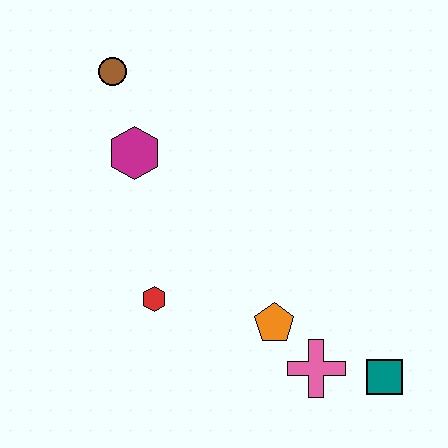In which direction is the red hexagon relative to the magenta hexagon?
The red hexagon is below the magenta hexagon.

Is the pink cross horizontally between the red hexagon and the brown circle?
No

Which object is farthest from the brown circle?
The teal square is farthest from the brown circle.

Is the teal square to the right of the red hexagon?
Yes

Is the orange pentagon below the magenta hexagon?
Yes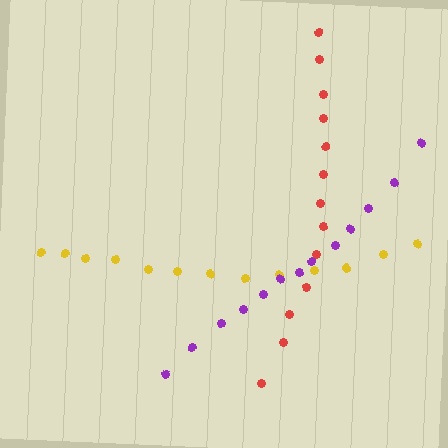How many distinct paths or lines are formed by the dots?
There are 3 distinct paths.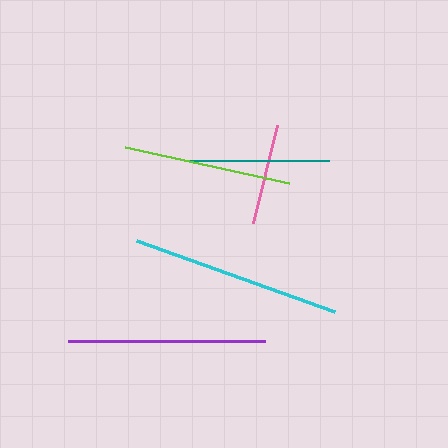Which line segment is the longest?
The cyan line is the longest at approximately 210 pixels.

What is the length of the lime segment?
The lime segment is approximately 168 pixels long.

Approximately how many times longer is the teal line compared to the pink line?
The teal line is approximately 1.4 times the length of the pink line.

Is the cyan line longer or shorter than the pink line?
The cyan line is longer than the pink line.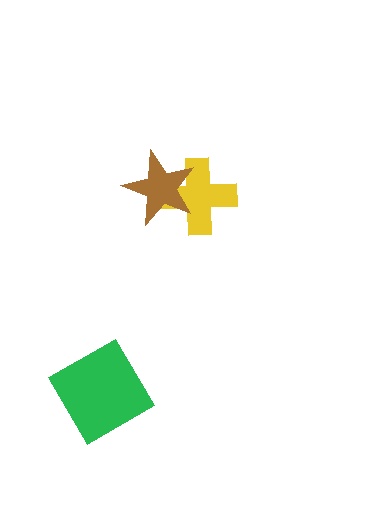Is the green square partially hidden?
No, no other shape covers it.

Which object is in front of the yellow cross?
The brown star is in front of the yellow cross.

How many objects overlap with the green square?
0 objects overlap with the green square.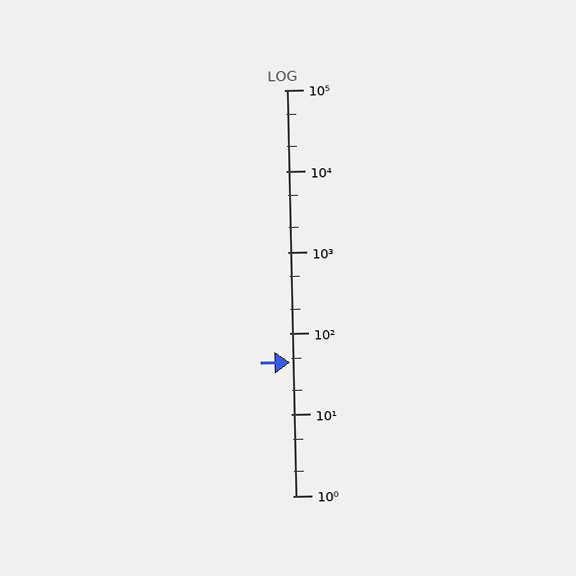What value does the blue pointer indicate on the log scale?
The pointer indicates approximately 44.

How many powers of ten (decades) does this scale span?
The scale spans 5 decades, from 1 to 100000.